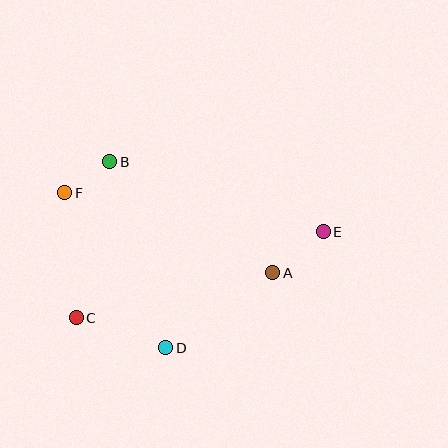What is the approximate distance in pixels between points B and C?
The distance between B and C is approximately 160 pixels.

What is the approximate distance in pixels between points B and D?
The distance between B and D is approximately 194 pixels.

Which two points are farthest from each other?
Points C and E are farthest from each other.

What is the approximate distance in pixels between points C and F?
The distance between C and F is approximately 126 pixels.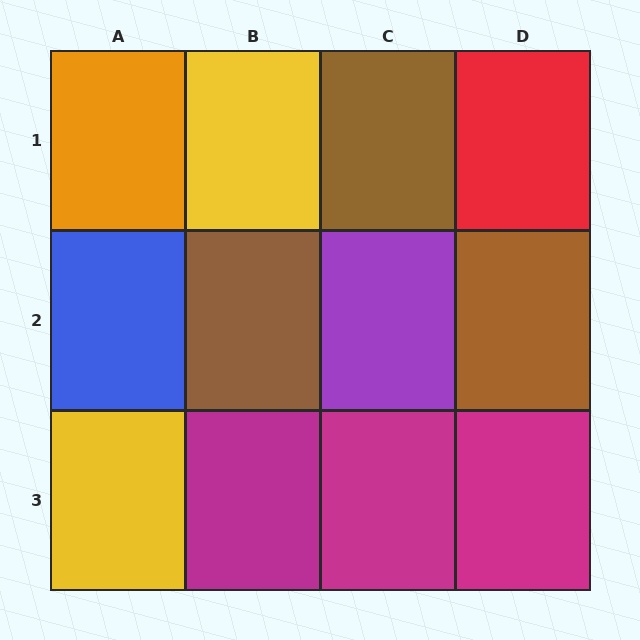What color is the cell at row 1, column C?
Brown.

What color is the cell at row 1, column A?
Orange.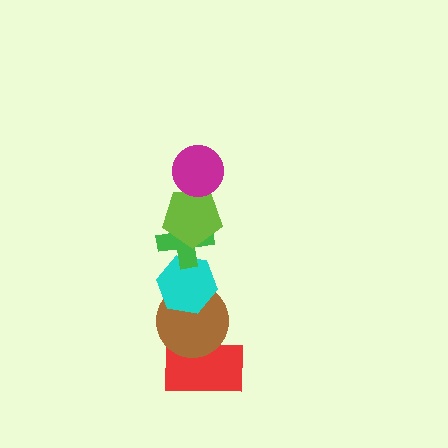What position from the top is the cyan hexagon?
The cyan hexagon is 4th from the top.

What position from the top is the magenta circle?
The magenta circle is 1st from the top.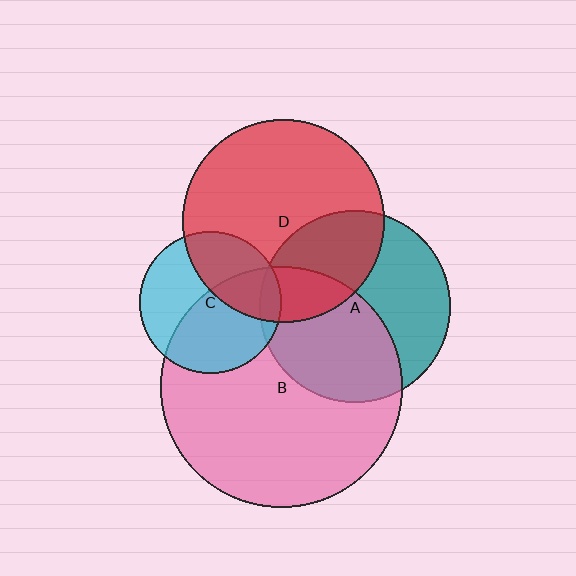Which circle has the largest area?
Circle B (pink).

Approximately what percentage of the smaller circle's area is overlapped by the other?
Approximately 55%.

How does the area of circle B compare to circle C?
Approximately 2.9 times.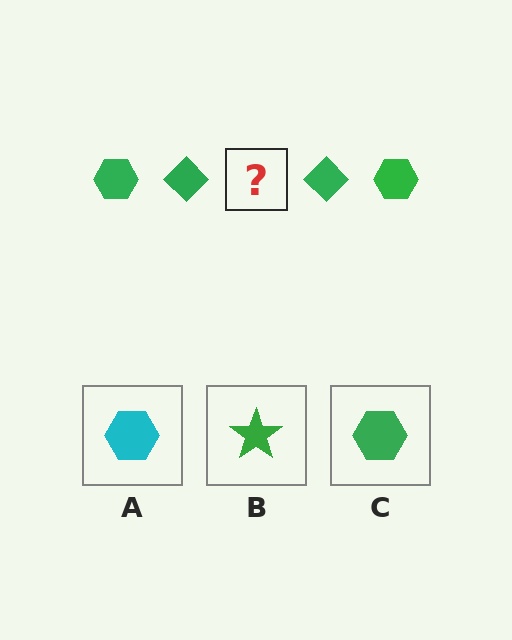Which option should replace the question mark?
Option C.